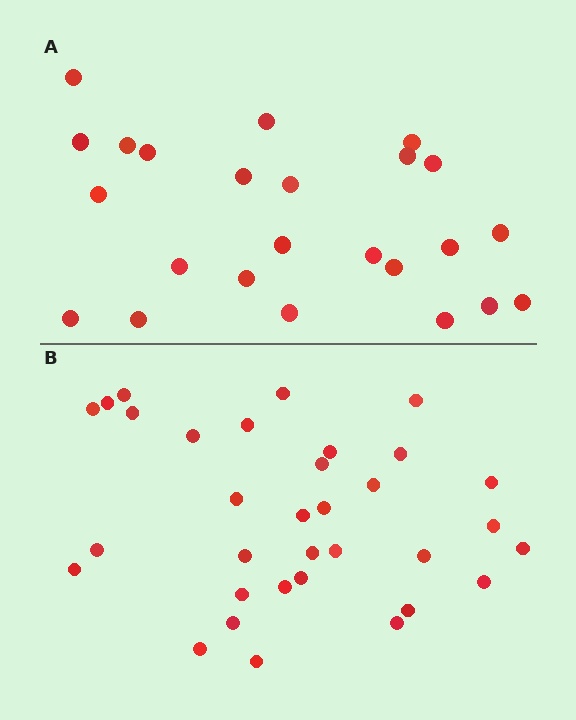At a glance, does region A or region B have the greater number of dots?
Region B (the bottom region) has more dots.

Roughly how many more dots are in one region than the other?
Region B has roughly 8 or so more dots than region A.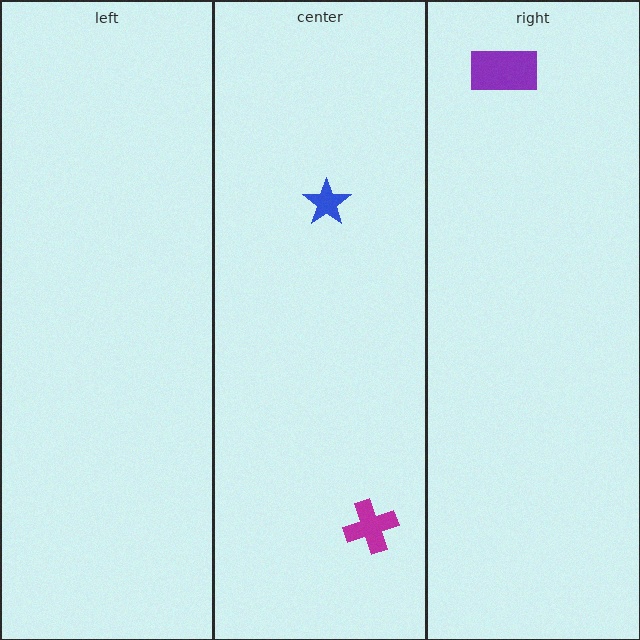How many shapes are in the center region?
2.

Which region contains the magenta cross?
The center region.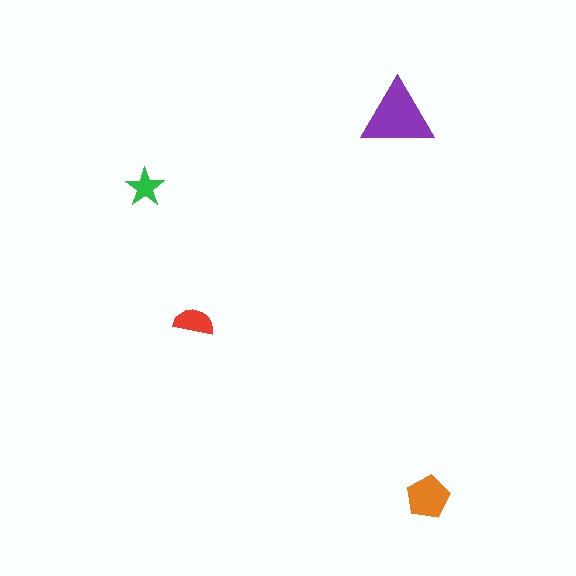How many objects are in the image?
There are 4 objects in the image.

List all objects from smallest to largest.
The green star, the red semicircle, the orange pentagon, the purple triangle.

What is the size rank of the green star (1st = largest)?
4th.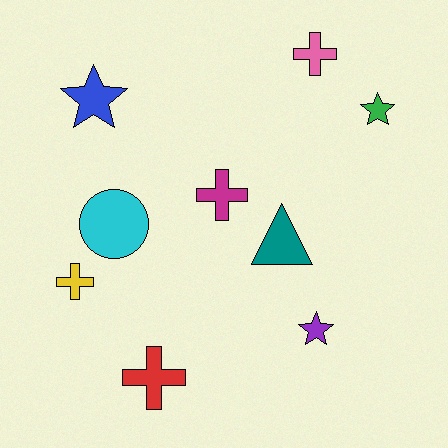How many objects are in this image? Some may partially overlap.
There are 9 objects.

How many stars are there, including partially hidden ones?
There are 3 stars.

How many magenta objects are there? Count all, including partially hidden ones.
There is 1 magenta object.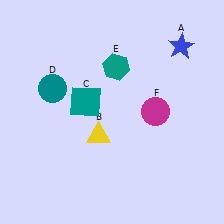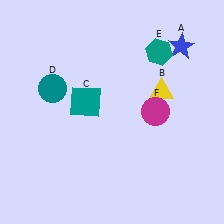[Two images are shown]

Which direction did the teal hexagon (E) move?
The teal hexagon (E) moved right.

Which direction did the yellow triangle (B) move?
The yellow triangle (B) moved right.